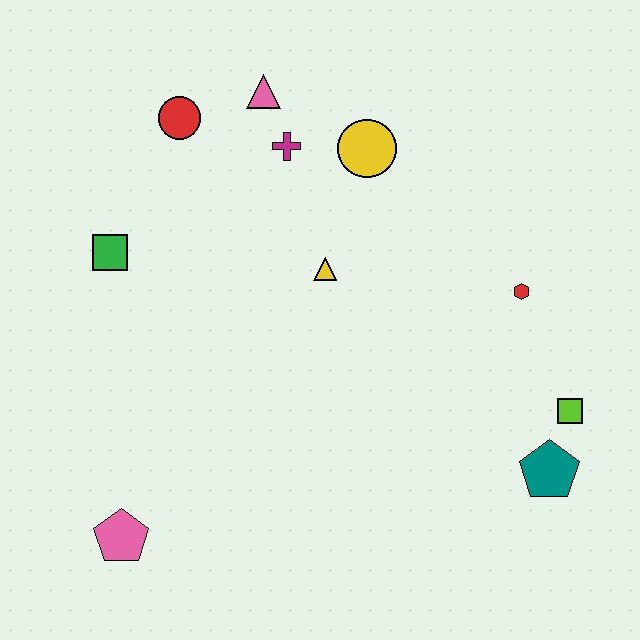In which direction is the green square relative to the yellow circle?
The green square is to the left of the yellow circle.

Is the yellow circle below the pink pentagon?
No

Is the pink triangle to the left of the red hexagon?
Yes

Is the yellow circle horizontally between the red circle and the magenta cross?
No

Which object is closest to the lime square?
The teal pentagon is closest to the lime square.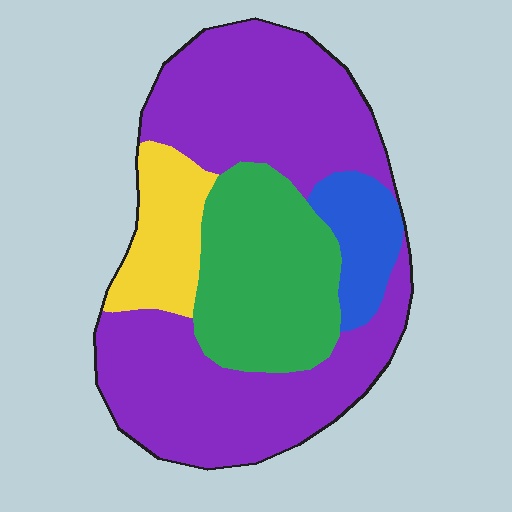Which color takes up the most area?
Purple, at roughly 55%.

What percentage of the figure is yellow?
Yellow covers about 10% of the figure.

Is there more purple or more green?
Purple.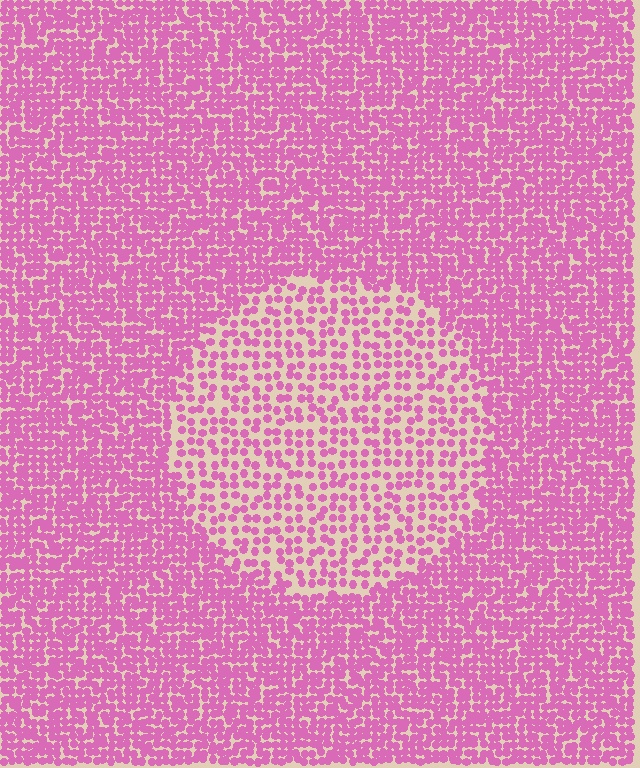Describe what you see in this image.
The image contains small pink elements arranged at two different densities. A circle-shaped region is visible where the elements are less densely packed than the surrounding area.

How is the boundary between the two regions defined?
The boundary is defined by a change in element density (approximately 2.0x ratio). All elements are the same color, size, and shape.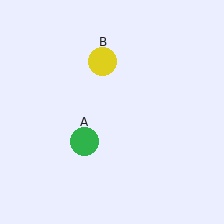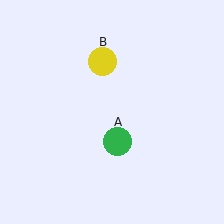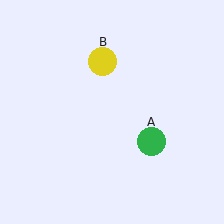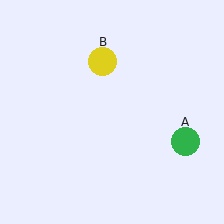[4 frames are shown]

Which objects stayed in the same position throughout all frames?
Yellow circle (object B) remained stationary.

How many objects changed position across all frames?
1 object changed position: green circle (object A).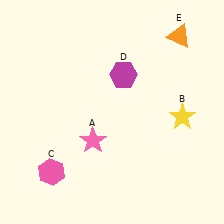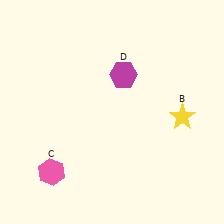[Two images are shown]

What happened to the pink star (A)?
The pink star (A) was removed in Image 2. It was in the bottom-left area of Image 1.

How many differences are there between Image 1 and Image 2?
There are 2 differences between the two images.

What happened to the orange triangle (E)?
The orange triangle (E) was removed in Image 2. It was in the top-right area of Image 1.